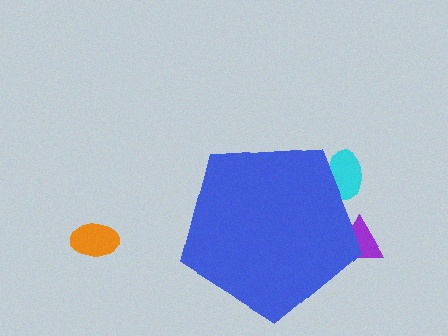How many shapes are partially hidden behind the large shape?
2 shapes are partially hidden.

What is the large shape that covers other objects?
A blue pentagon.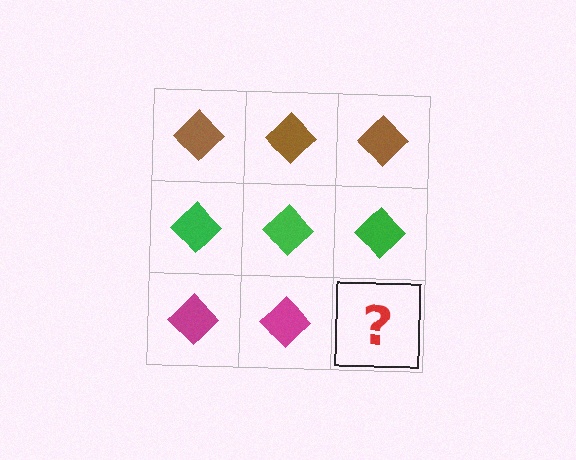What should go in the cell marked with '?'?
The missing cell should contain a magenta diamond.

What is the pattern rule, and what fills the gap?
The rule is that each row has a consistent color. The gap should be filled with a magenta diamond.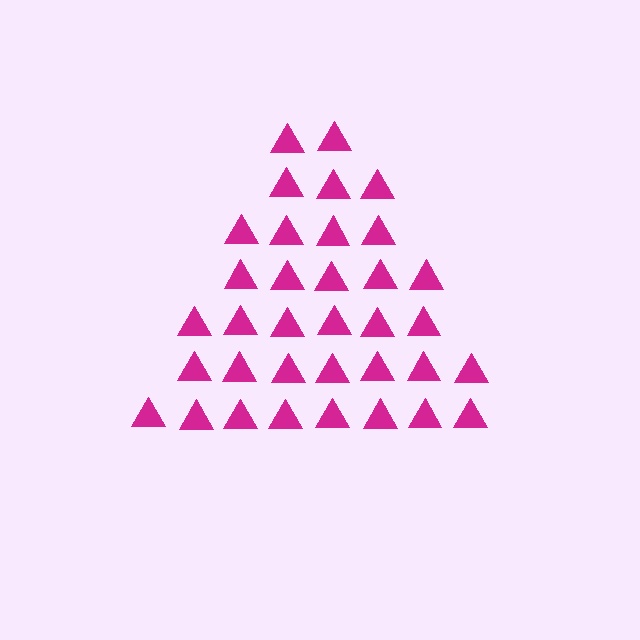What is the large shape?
The large shape is a triangle.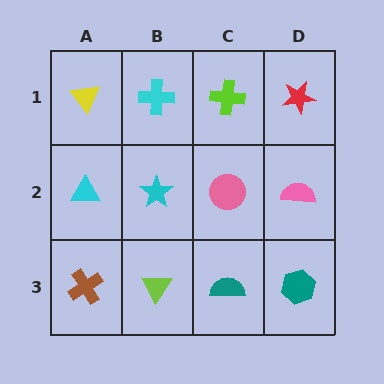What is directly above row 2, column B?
A cyan cross.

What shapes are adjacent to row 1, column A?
A cyan triangle (row 2, column A), a cyan cross (row 1, column B).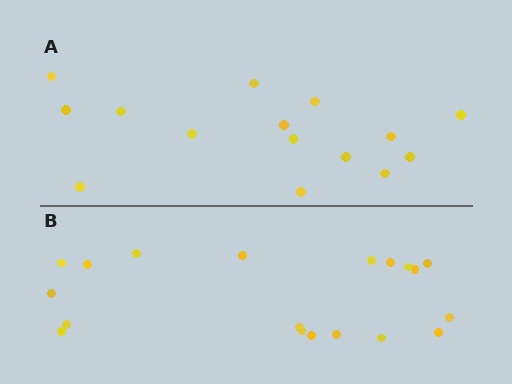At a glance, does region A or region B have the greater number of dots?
Region B (the bottom region) has more dots.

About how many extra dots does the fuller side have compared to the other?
Region B has about 4 more dots than region A.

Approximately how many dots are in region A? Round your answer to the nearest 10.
About 20 dots. (The exact count is 15, which rounds to 20.)